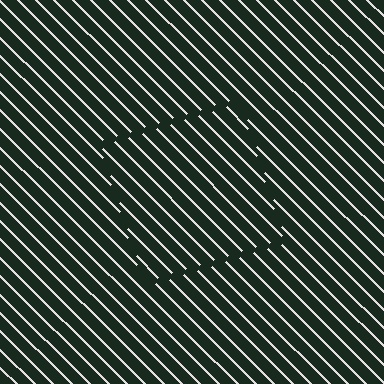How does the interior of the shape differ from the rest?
The interior of the shape contains the same grating, shifted by half a period — the contour is defined by the phase discontinuity where line-ends from the inner and outer gratings abut.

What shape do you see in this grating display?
An illusory square. The interior of the shape contains the same grating, shifted by half a period — the contour is defined by the phase discontinuity where line-ends from the inner and outer gratings abut.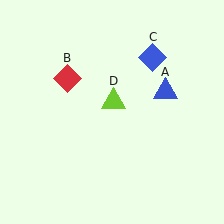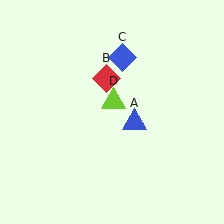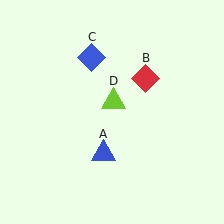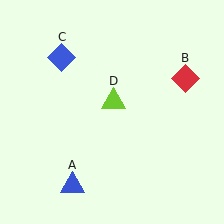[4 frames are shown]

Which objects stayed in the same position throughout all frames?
Lime triangle (object D) remained stationary.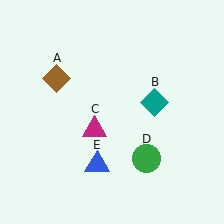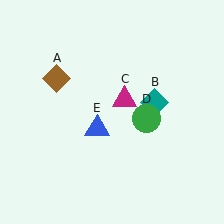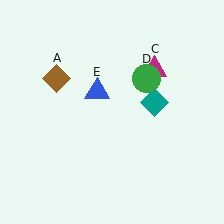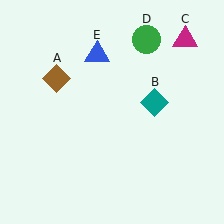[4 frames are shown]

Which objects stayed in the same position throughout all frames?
Brown diamond (object A) and teal diamond (object B) remained stationary.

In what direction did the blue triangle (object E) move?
The blue triangle (object E) moved up.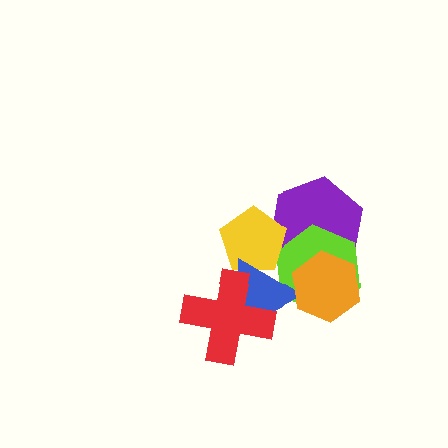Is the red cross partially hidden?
No, no other shape covers it.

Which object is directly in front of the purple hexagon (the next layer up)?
The lime hexagon is directly in front of the purple hexagon.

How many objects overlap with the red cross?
1 object overlaps with the red cross.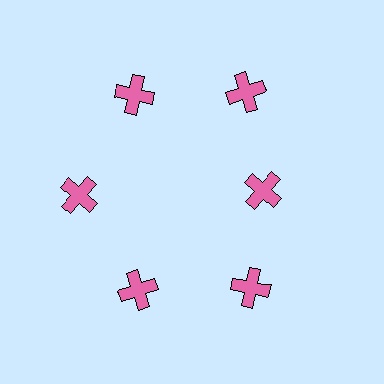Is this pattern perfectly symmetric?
No. The 6 pink crosses are arranged in a ring, but one element near the 3 o'clock position is pulled inward toward the center, breaking the 6-fold rotational symmetry.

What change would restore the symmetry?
The symmetry would be restored by moving it outward, back onto the ring so that all 6 crosses sit at equal angles and equal distance from the center.